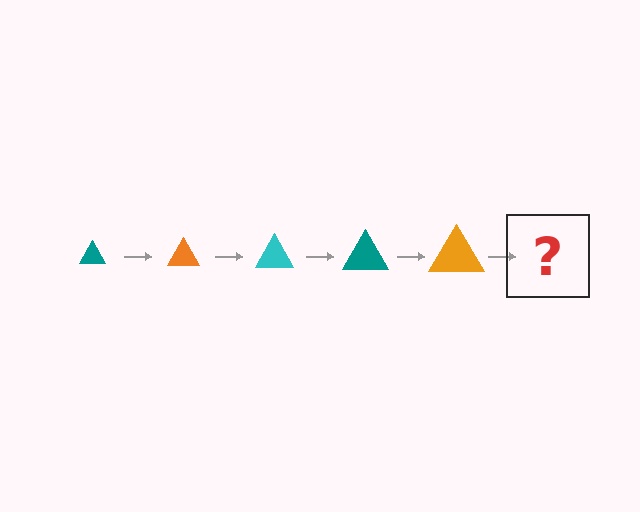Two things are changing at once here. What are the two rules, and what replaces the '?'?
The two rules are that the triangle grows larger each step and the color cycles through teal, orange, and cyan. The '?' should be a cyan triangle, larger than the previous one.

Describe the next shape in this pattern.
It should be a cyan triangle, larger than the previous one.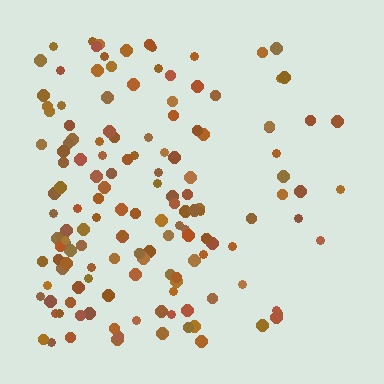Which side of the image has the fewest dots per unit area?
The right.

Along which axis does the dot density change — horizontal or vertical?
Horizontal.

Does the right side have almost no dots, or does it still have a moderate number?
Still a moderate number, just noticeably fewer than the left.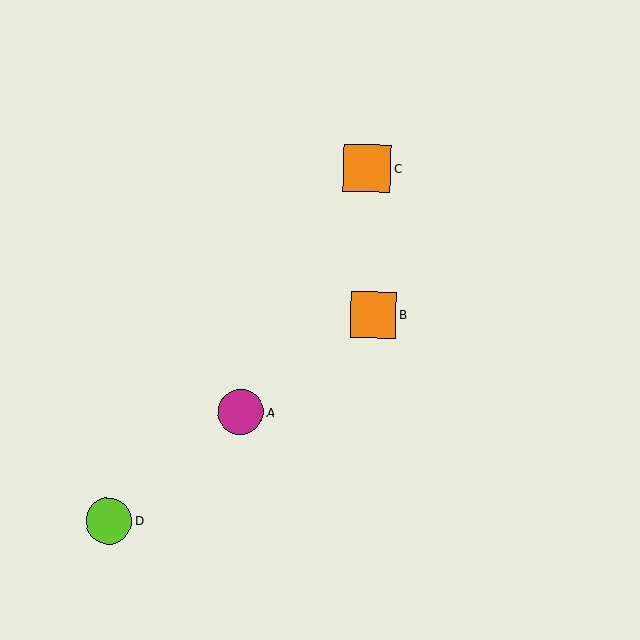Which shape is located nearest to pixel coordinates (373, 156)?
The orange square (labeled C) at (367, 169) is nearest to that location.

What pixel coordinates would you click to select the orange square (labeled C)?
Click at (367, 169) to select the orange square C.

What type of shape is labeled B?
Shape B is an orange square.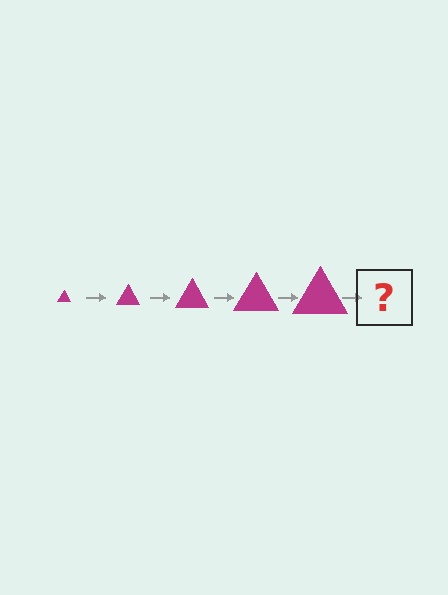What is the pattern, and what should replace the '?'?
The pattern is that the triangle gets progressively larger each step. The '?' should be a magenta triangle, larger than the previous one.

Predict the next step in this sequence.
The next step is a magenta triangle, larger than the previous one.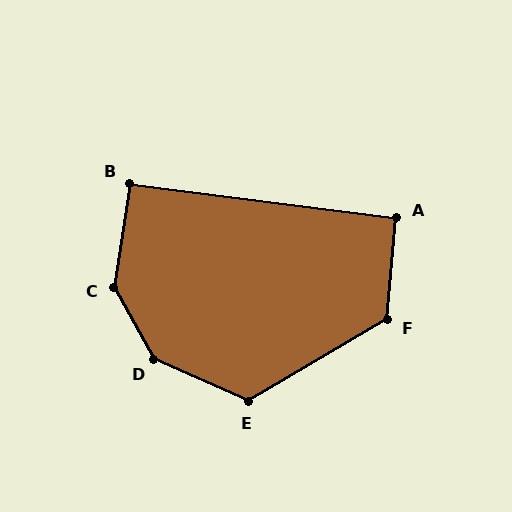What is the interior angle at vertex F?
Approximately 126 degrees (obtuse).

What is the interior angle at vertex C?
Approximately 142 degrees (obtuse).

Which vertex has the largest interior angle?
D, at approximately 143 degrees.